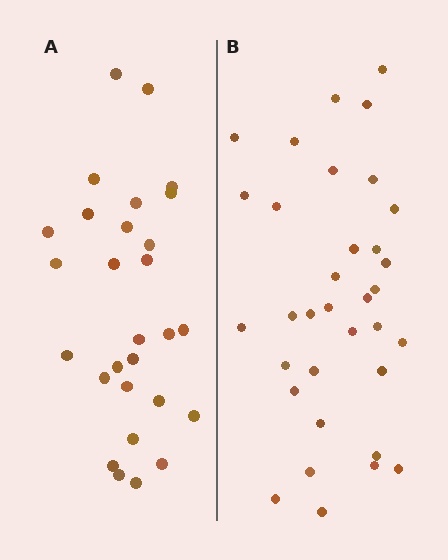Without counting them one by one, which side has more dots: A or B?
Region B (the right region) has more dots.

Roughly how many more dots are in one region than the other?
Region B has about 6 more dots than region A.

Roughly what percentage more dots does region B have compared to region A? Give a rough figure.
About 20% more.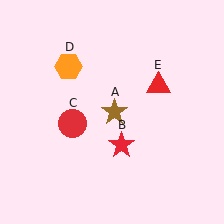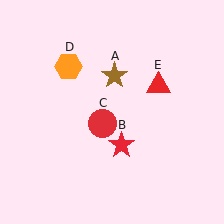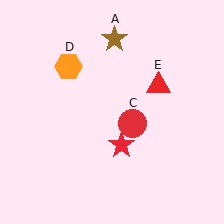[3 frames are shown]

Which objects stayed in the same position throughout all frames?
Red star (object B) and orange hexagon (object D) and red triangle (object E) remained stationary.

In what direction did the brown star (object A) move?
The brown star (object A) moved up.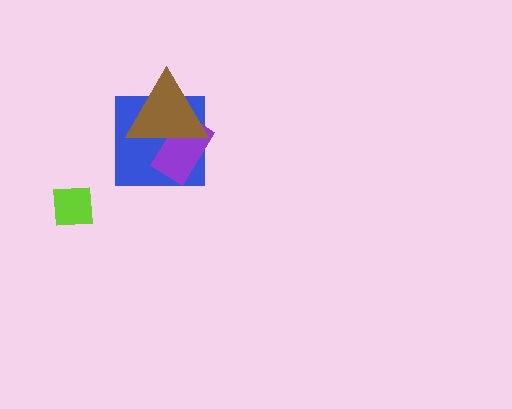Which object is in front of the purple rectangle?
The brown triangle is in front of the purple rectangle.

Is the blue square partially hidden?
Yes, it is partially covered by another shape.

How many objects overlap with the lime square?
0 objects overlap with the lime square.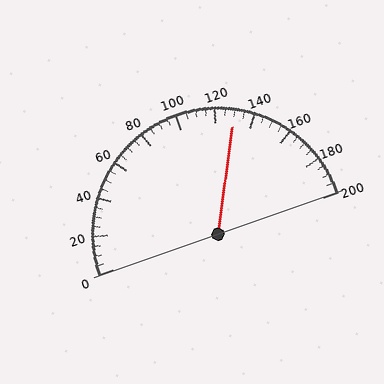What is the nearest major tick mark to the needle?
The nearest major tick mark is 120.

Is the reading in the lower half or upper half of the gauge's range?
The reading is in the upper half of the range (0 to 200).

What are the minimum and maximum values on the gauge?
The gauge ranges from 0 to 200.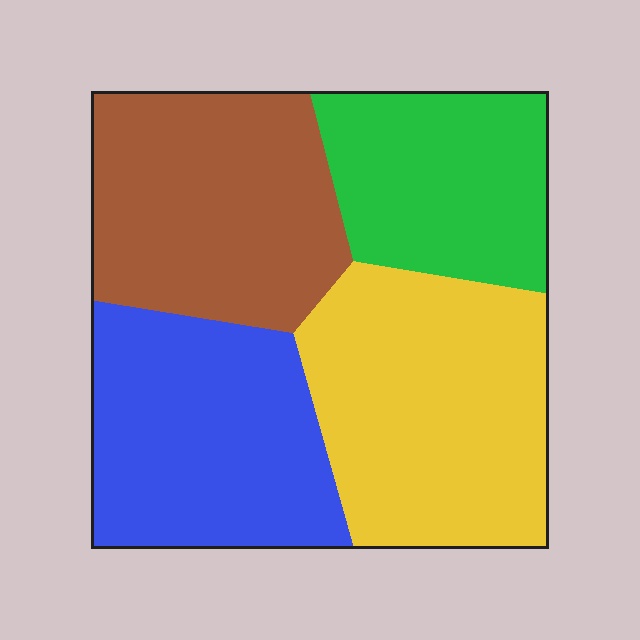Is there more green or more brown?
Brown.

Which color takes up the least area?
Green, at roughly 20%.